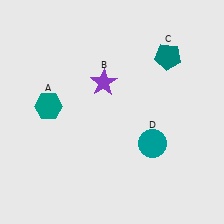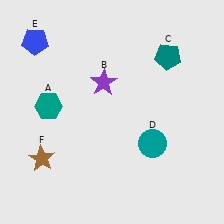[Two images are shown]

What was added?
A blue pentagon (E), a brown star (F) were added in Image 2.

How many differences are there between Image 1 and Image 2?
There are 2 differences between the two images.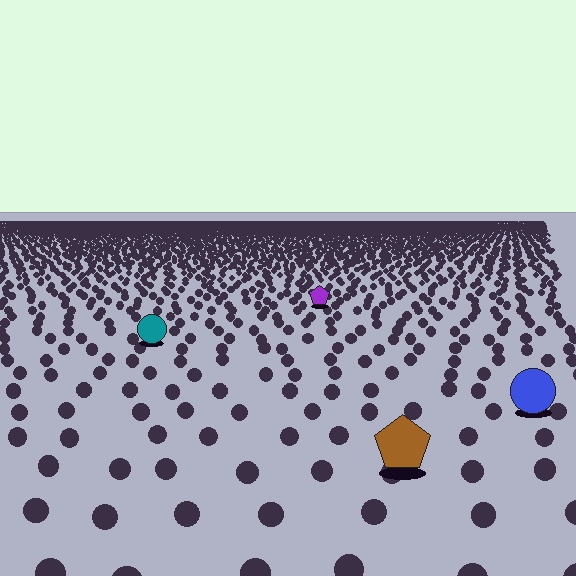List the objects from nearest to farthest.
From nearest to farthest: the brown pentagon, the blue circle, the teal circle, the purple pentagon.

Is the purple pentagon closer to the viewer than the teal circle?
No. The teal circle is closer — you can tell from the texture gradient: the ground texture is coarser near it.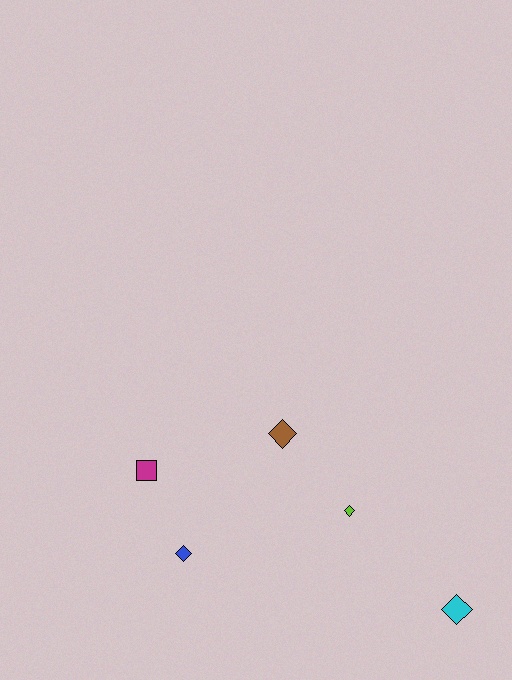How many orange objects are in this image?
There are no orange objects.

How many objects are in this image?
There are 5 objects.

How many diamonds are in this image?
There are 4 diamonds.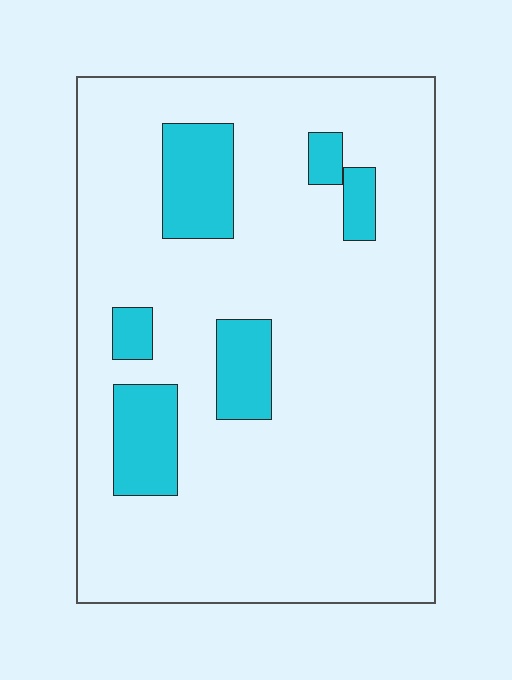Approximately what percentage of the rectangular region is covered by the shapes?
Approximately 15%.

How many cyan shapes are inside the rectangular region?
6.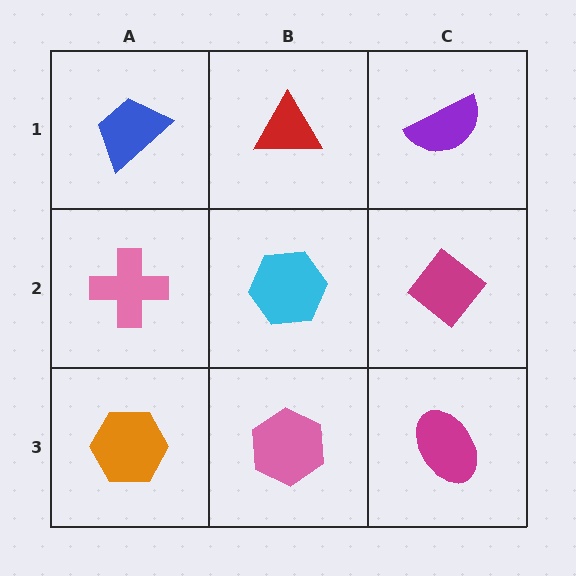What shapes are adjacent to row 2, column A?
A blue trapezoid (row 1, column A), an orange hexagon (row 3, column A), a cyan hexagon (row 2, column B).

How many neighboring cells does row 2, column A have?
3.